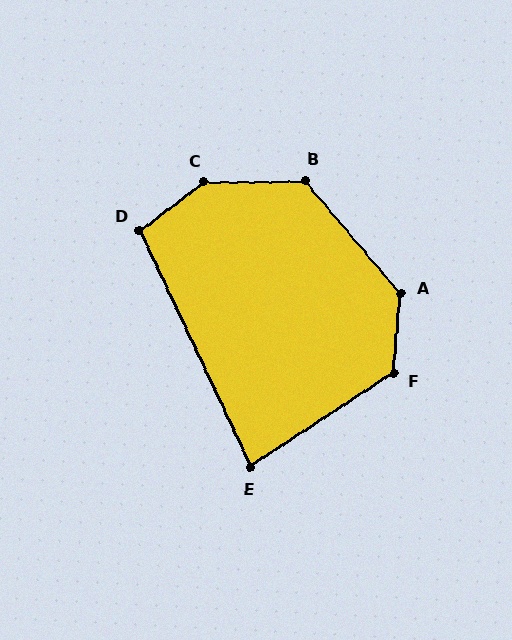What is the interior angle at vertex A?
Approximately 134 degrees (obtuse).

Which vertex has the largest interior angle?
C, at approximately 144 degrees.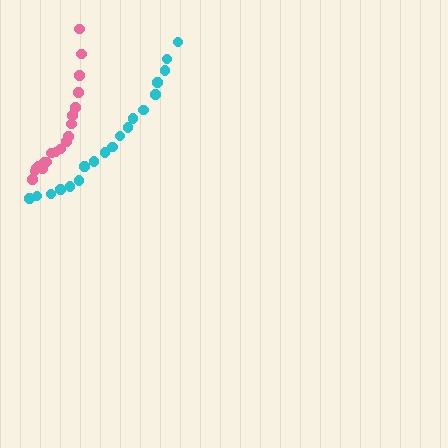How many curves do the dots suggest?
There are 2 distinct paths.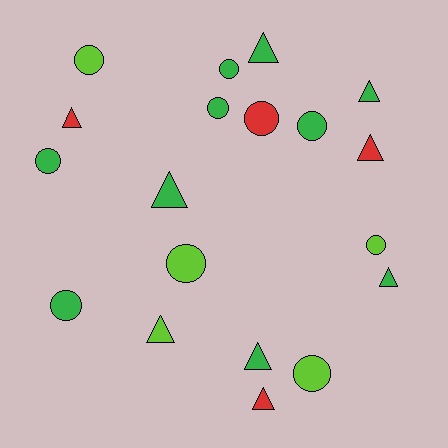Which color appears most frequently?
Green, with 10 objects.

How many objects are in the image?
There are 19 objects.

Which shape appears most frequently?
Circle, with 10 objects.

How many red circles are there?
There is 1 red circle.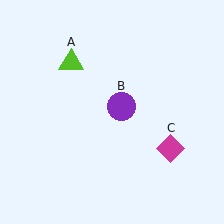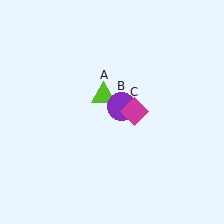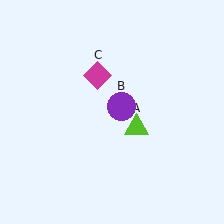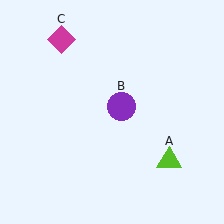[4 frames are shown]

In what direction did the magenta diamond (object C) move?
The magenta diamond (object C) moved up and to the left.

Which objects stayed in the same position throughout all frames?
Purple circle (object B) remained stationary.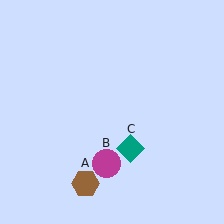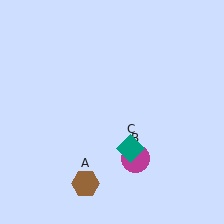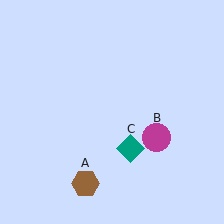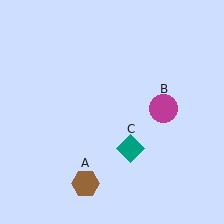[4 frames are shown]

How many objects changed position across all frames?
1 object changed position: magenta circle (object B).